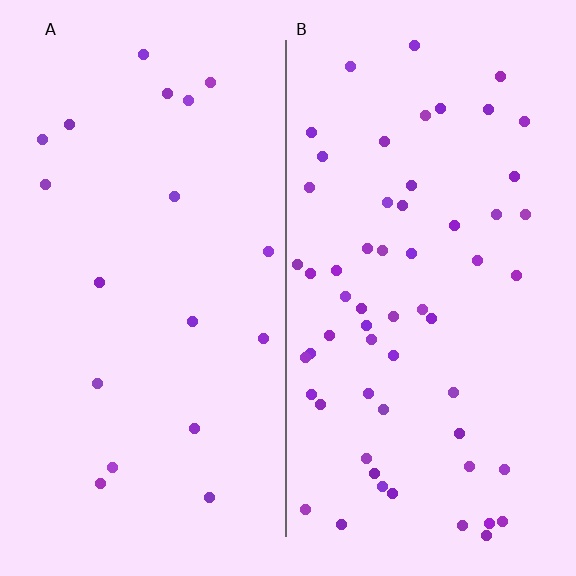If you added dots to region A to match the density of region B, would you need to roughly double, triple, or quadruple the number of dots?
Approximately triple.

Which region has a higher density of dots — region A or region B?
B (the right).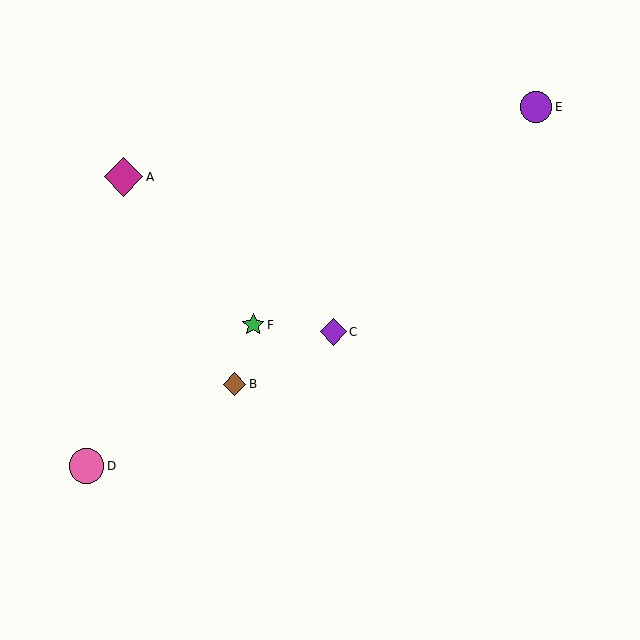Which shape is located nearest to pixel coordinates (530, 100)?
The purple circle (labeled E) at (536, 107) is nearest to that location.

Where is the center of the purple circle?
The center of the purple circle is at (536, 107).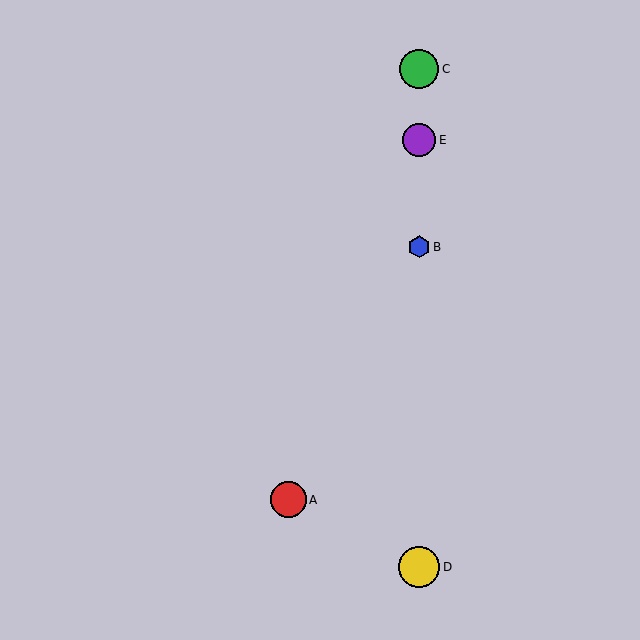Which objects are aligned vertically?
Objects B, C, D, E are aligned vertically.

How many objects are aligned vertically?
4 objects (B, C, D, E) are aligned vertically.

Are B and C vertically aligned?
Yes, both are at x≈419.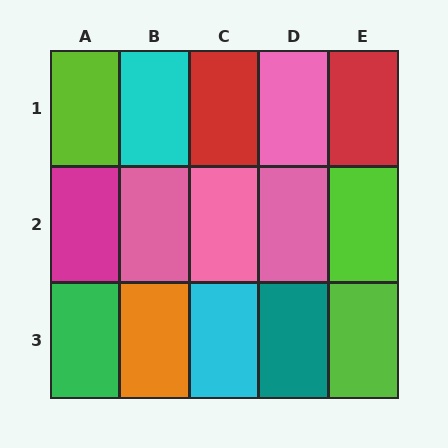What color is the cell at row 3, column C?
Cyan.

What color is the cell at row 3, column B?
Orange.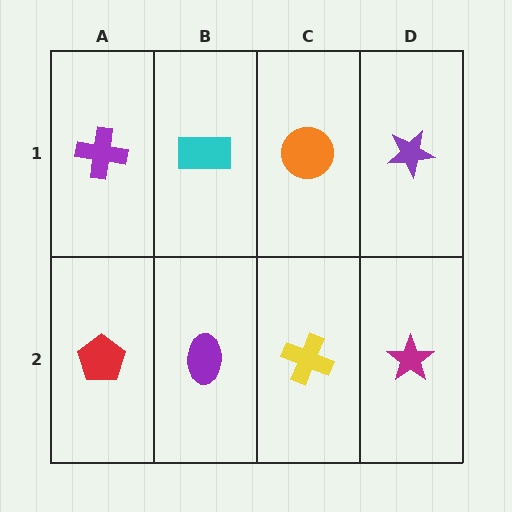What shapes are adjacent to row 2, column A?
A purple cross (row 1, column A), a purple ellipse (row 2, column B).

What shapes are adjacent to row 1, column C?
A yellow cross (row 2, column C), a cyan rectangle (row 1, column B), a purple star (row 1, column D).